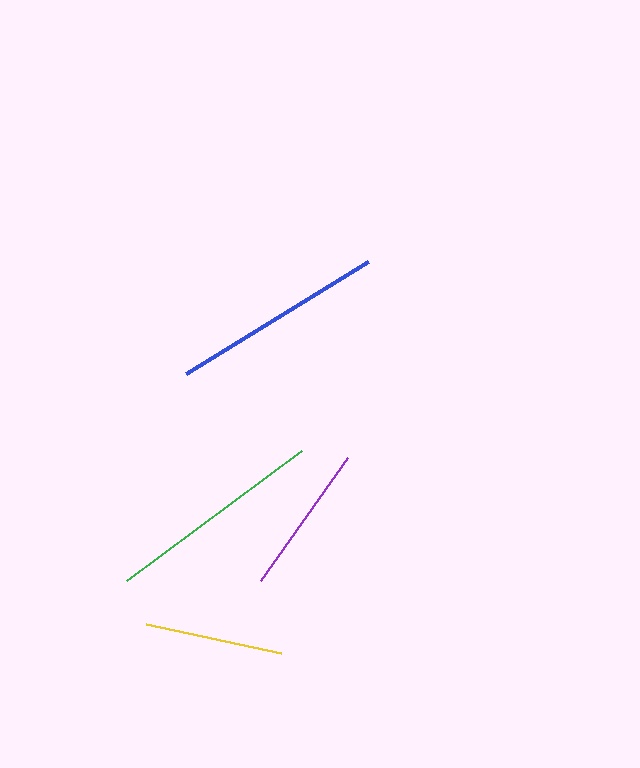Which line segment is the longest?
The green line is the longest at approximately 218 pixels.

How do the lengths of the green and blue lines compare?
The green and blue lines are approximately the same length.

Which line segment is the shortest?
The yellow line is the shortest at approximately 138 pixels.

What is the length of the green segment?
The green segment is approximately 218 pixels long.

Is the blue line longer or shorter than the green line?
The green line is longer than the blue line.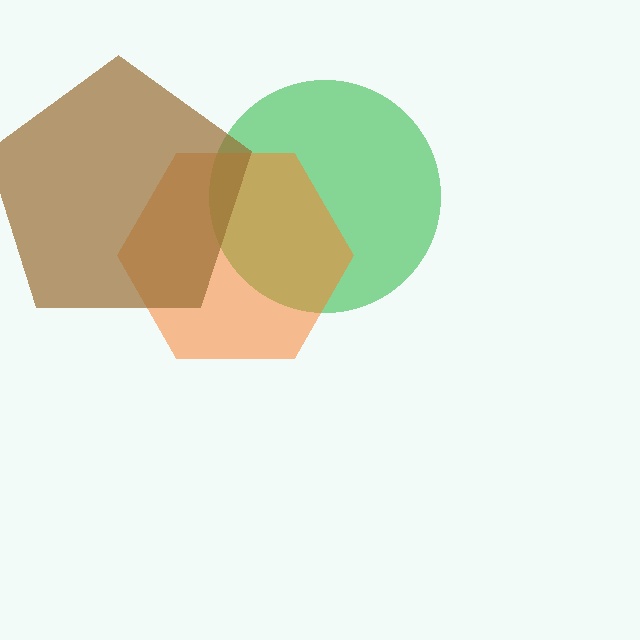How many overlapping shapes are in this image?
There are 3 overlapping shapes in the image.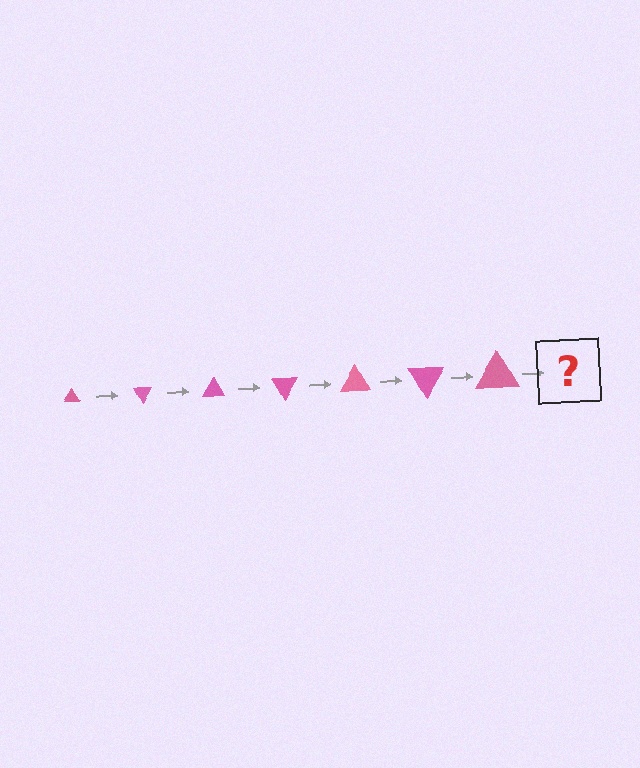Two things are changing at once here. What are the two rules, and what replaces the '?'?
The two rules are that the triangle grows larger each step and it rotates 60 degrees each step. The '?' should be a triangle, larger than the previous one and rotated 420 degrees from the start.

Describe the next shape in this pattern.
It should be a triangle, larger than the previous one and rotated 420 degrees from the start.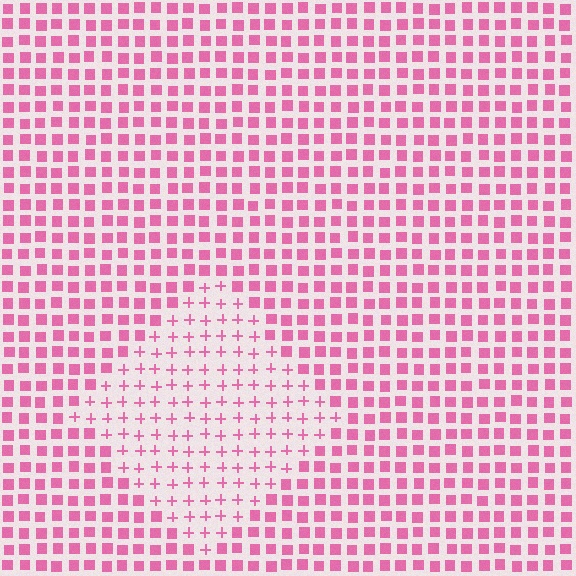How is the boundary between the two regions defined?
The boundary is defined by a change in element shape: plus signs inside vs. squares outside. All elements share the same color and spacing.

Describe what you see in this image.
The image is filled with small pink elements arranged in a uniform grid. A diamond-shaped region contains plus signs, while the surrounding area contains squares. The boundary is defined purely by the change in element shape.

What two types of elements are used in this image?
The image uses plus signs inside the diamond region and squares outside it.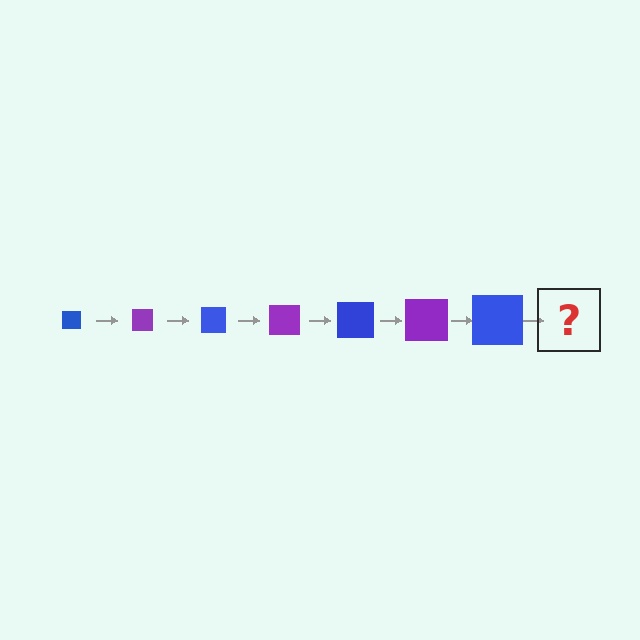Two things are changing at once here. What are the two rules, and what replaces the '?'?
The two rules are that the square grows larger each step and the color cycles through blue and purple. The '?' should be a purple square, larger than the previous one.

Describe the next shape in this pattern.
It should be a purple square, larger than the previous one.